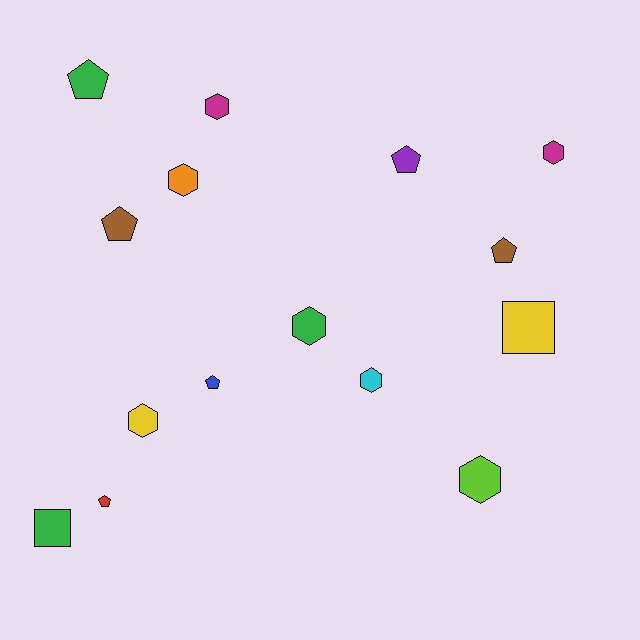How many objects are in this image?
There are 15 objects.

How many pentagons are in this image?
There are 6 pentagons.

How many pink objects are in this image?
There are no pink objects.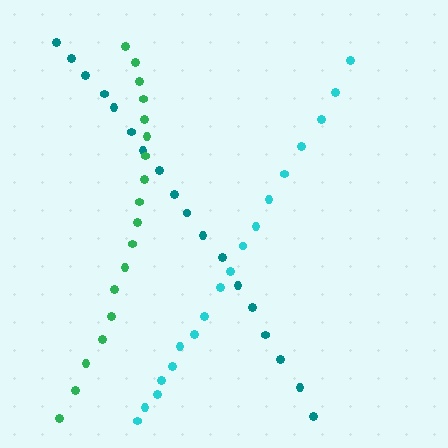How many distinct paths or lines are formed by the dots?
There are 3 distinct paths.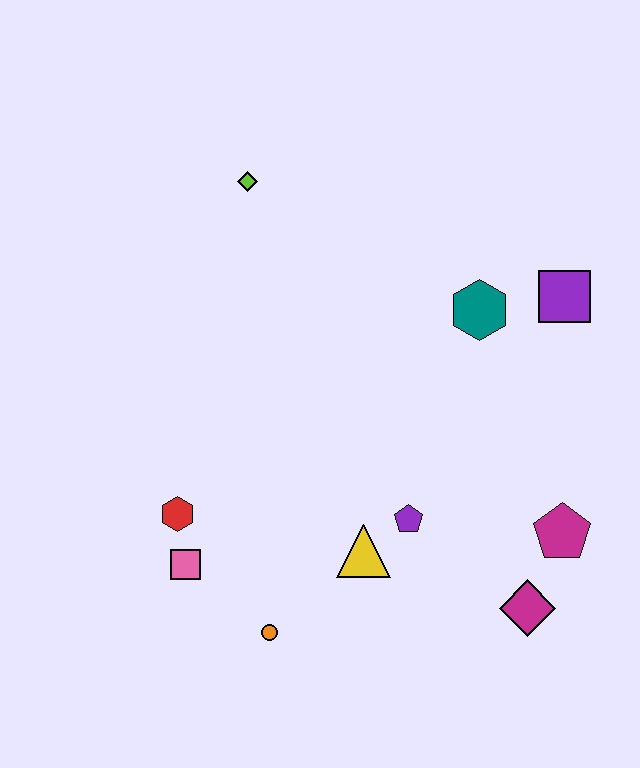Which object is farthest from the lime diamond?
The magenta diamond is farthest from the lime diamond.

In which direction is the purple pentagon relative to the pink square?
The purple pentagon is to the right of the pink square.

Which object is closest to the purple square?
The teal hexagon is closest to the purple square.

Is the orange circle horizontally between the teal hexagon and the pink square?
Yes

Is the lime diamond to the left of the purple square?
Yes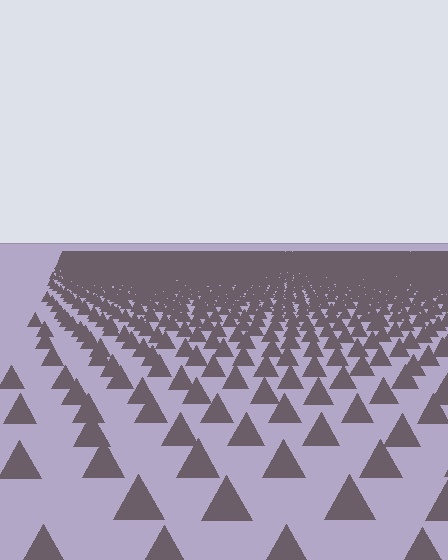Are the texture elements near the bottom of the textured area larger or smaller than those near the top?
Larger. Near the bottom, elements are closer to the viewer and appear at a bigger on-screen size.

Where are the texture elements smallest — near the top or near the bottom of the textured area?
Near the top.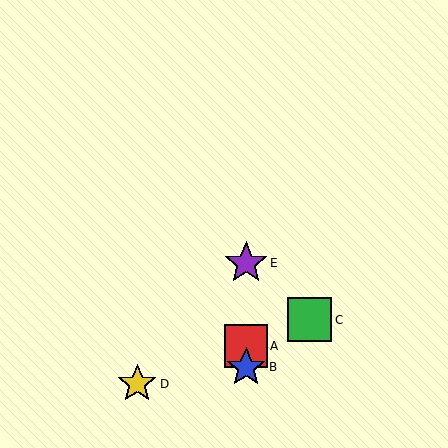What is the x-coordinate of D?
Object D is at x≈137.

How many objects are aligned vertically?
3 objects (A, B, E) are aligned vertically.